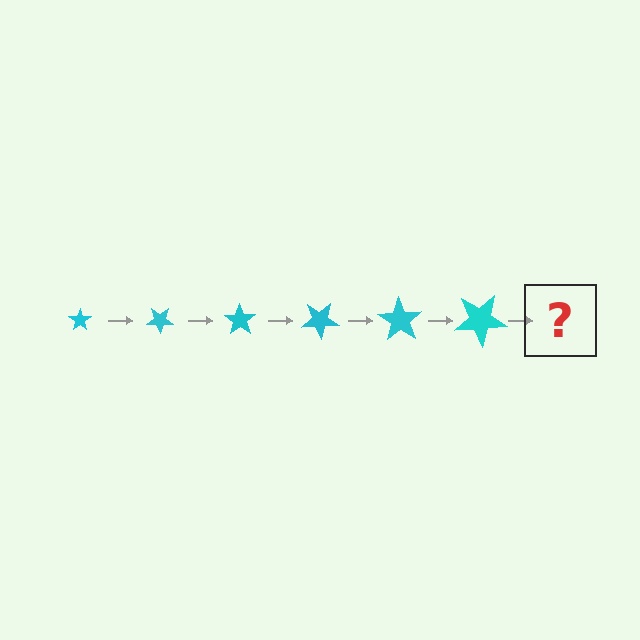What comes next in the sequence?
The next element should be a star, larger than the previous one and rotated 210 degrees from the start.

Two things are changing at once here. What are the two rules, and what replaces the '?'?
The two rules are that the star grows larger each step and it rotates 35 degrees each step. The '?' should be a star, larger than the previous one and rotated 210 degrees from the start.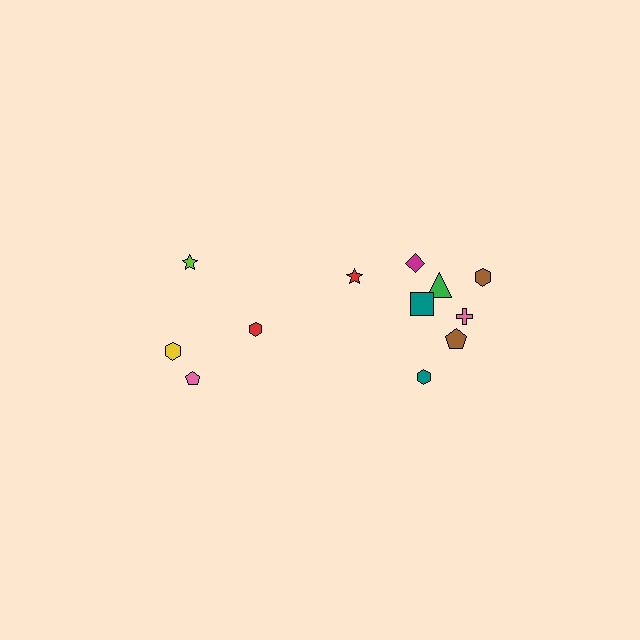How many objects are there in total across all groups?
There are 12 objects.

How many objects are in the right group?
There are 8 objects.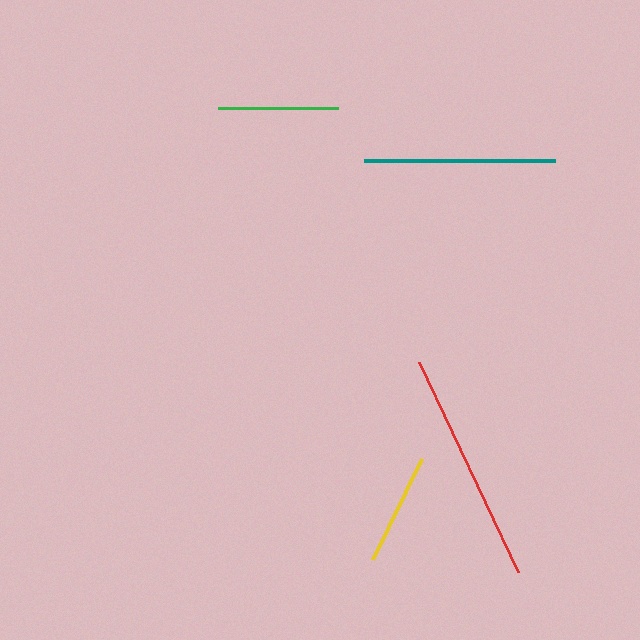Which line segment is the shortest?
The yellow line is the shortest at approximately 111 pixels.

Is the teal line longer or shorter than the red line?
The red line is longer than the teal line.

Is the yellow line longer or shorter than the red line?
The red line is longer than the yellow line.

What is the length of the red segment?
The red segment is approximately 232 pixels long.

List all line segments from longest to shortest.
From longest to shortest: red, teal, green, yellow.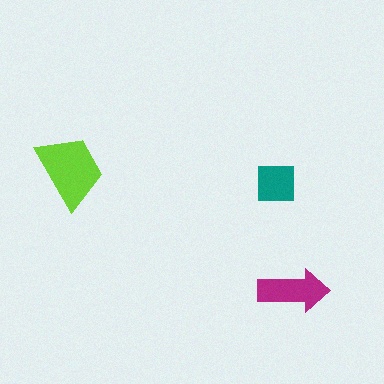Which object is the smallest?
The teal square.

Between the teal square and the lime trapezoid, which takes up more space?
The lime trapezoid.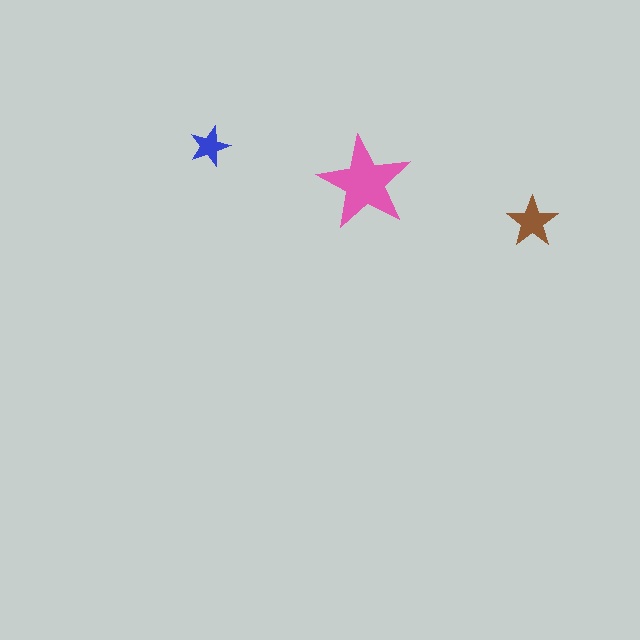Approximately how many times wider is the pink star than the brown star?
About 2 times wider.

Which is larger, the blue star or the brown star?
The brown one.